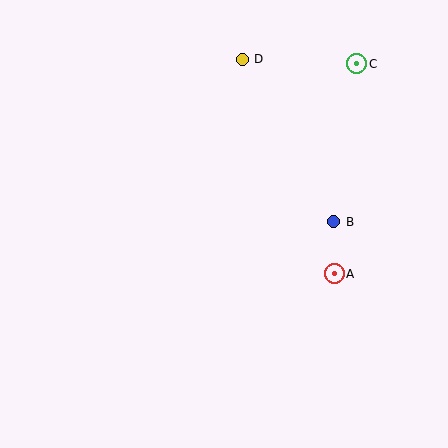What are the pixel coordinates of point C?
Point C is at (357, 64).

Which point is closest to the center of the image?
Point B at (334, 222) is closest to the center.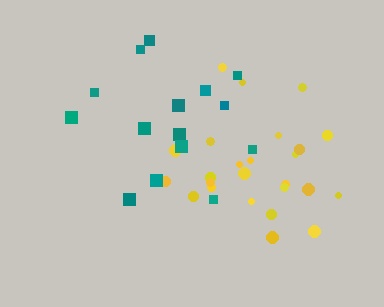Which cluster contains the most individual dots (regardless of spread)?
Yellow (25).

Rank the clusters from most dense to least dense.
yellow, teal.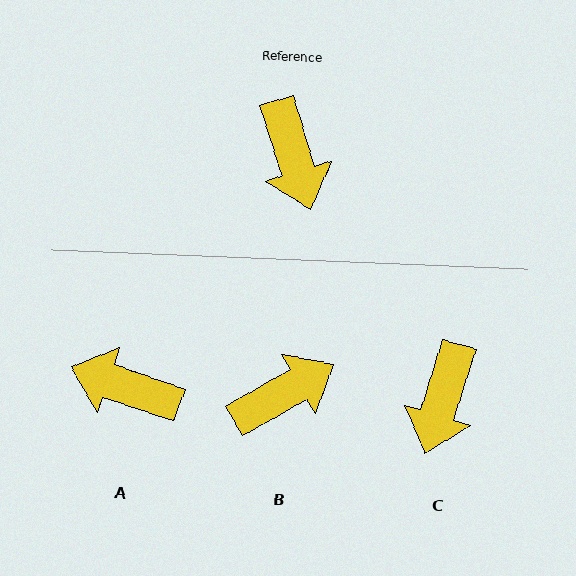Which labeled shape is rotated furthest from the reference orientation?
A, about 127 degrees away.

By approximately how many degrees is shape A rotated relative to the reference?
Approximately 127 degrees clockwise.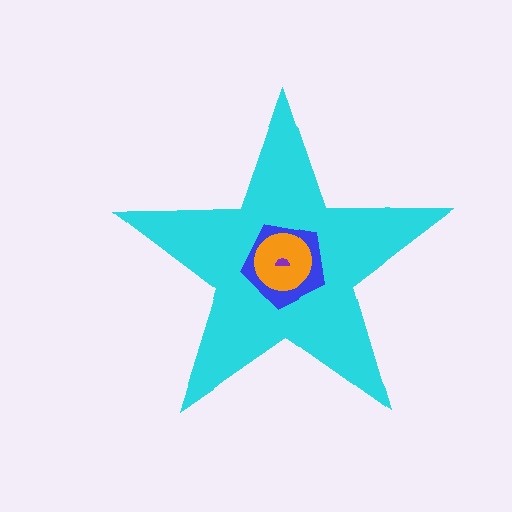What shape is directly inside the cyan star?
The blue pentagon.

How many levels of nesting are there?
4.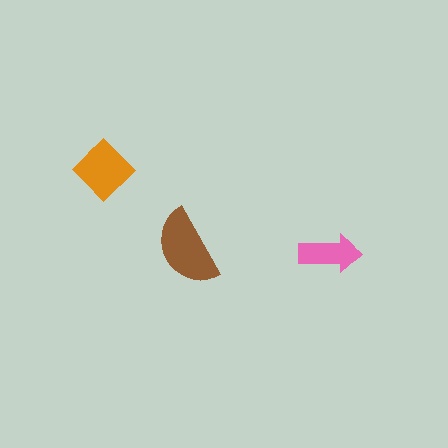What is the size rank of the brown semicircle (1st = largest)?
1st.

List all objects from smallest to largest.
The pink arrow, the orange diamond, the brown semicircle.